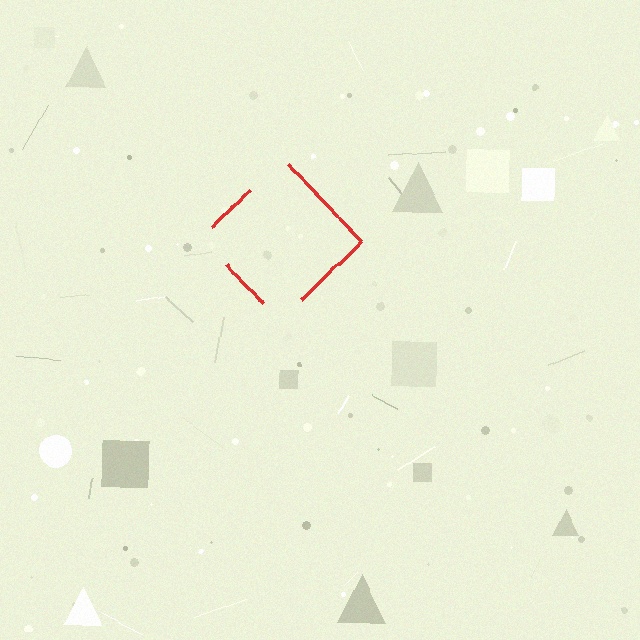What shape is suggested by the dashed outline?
The dashed outline suggests a diamond.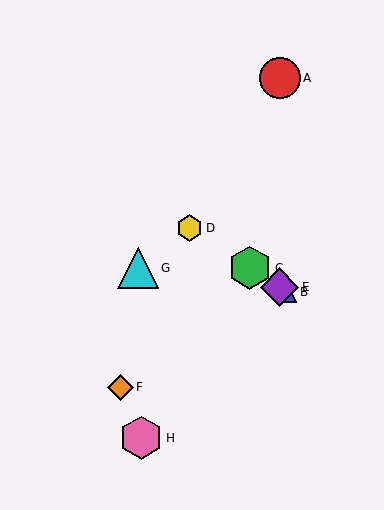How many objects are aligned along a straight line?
4 objects (B, C, D, E) are aligned along a straight line.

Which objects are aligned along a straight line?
Objects B, C, D, E are aligned along a straight line.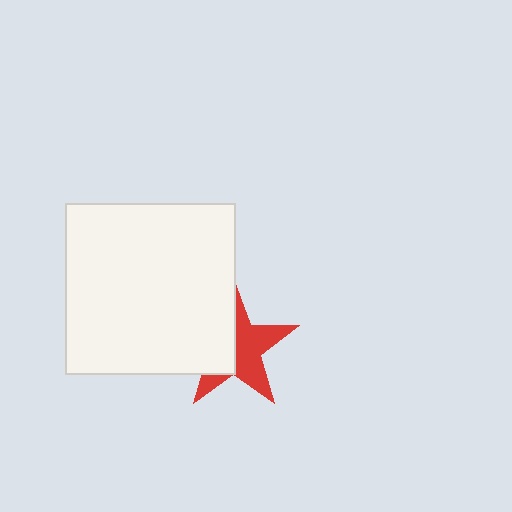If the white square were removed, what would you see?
You would see the complete red star.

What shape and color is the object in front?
The object in front is a white square.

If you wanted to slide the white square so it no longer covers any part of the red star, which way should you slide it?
Slide it left — that is the most direct way to separate the two shapes.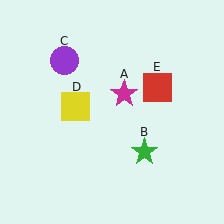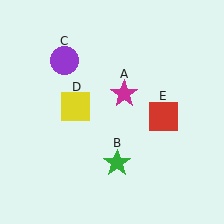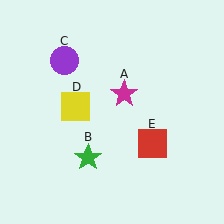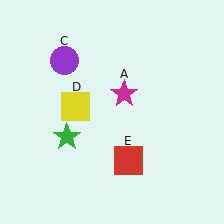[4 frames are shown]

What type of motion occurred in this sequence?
The green star (object B), red square (object E) rotated clockwise around the center of the scene.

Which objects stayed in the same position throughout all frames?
Magenta star (object A) and purple circle (object C) and yellow square (object D) remained stationary.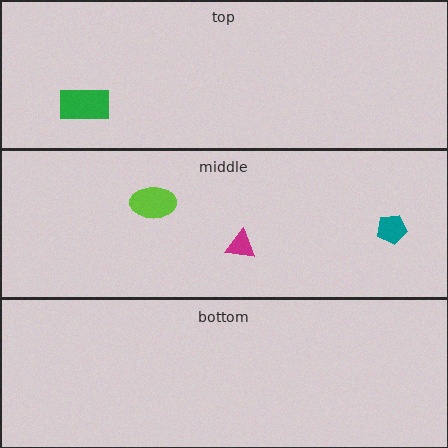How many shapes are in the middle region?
3.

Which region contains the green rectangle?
The top region.